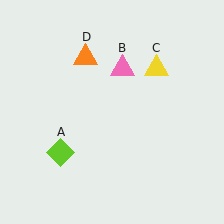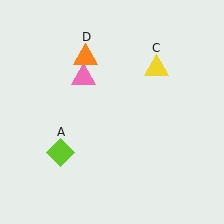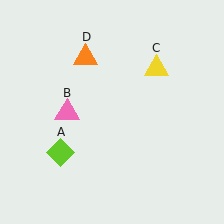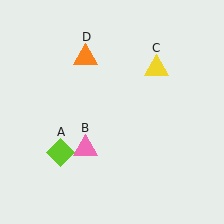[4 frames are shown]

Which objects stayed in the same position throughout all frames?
Lime diamond (object A) and yellow triangle (object C) and orange triangle (object D) remained stationary.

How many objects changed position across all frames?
1 object changed position: pink triangle (object B).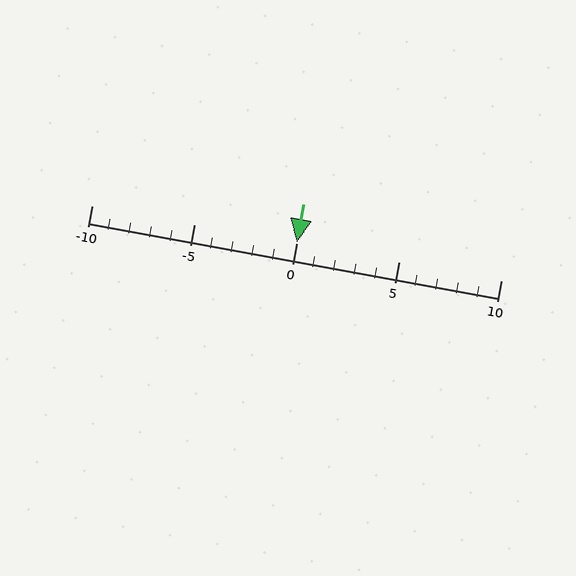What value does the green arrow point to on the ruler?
The green arrow points to approximately 0.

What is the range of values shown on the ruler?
The ruler shows values from -10 to 10.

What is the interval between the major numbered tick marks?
The major tick marks are spaced 5 units apart.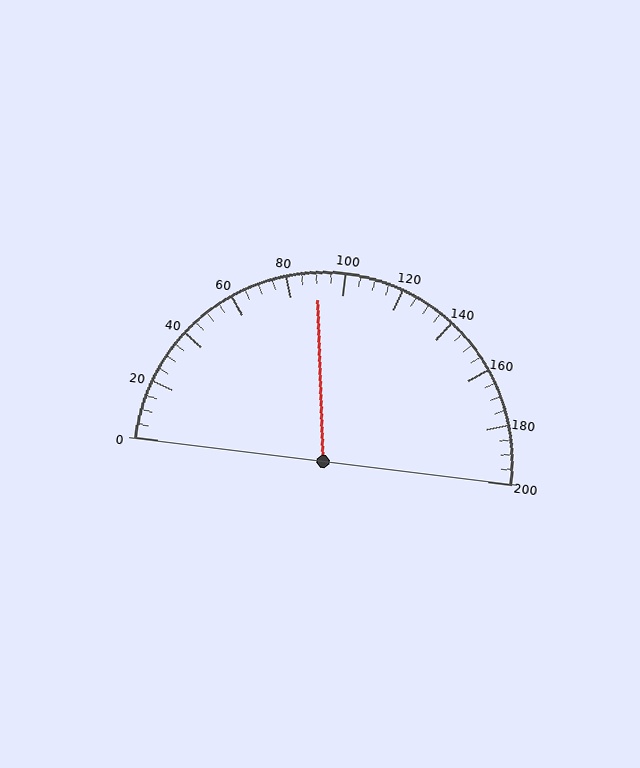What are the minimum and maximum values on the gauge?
The gauge ranges from 0 to 200.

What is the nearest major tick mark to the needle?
The nearest major tick mark is 80.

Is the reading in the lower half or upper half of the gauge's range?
The reading is in the lower half of the range (0 to 200).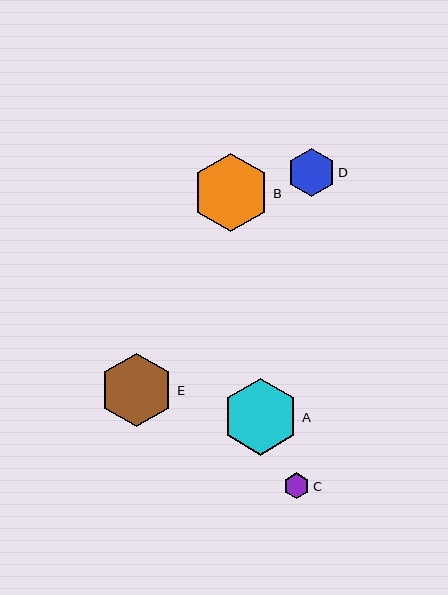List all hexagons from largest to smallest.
From largest to smallest: B, A, E, D, C.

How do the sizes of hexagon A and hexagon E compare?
Hexagon A and hexagon E are approximately the same size.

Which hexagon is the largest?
Hexagon B is the largest with a size of approximately 78 pixels.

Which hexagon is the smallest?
Hexagon C is the smallest with a size of approximately 26 pixels.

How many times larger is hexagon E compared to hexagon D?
Hexagon E is approximately 1.5 times the size of hexagon D.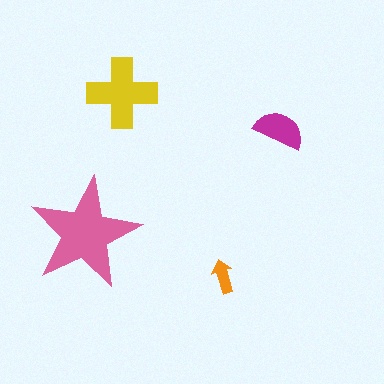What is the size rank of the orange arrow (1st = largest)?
4th.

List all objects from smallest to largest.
The orange arrow, the magenta semicircle, the yellow cross, the pink star.